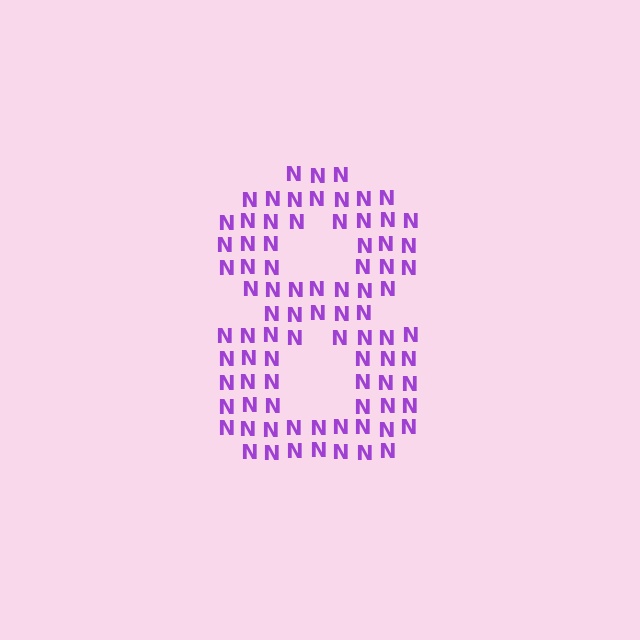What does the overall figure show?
The overall figure shows the digit 8.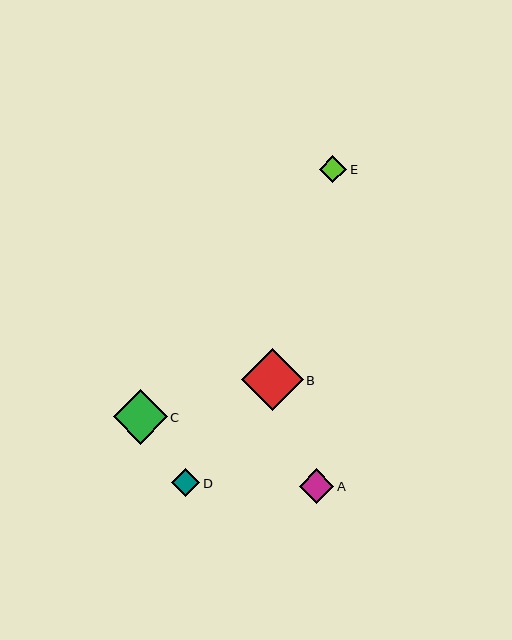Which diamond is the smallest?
Diamond E is the smallest with a size of approximately 27 pixels.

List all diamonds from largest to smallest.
From largest to smallest: B, C, A, D, E.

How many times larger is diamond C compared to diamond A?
Diamond C is approximately 1.6 times the size of diamond A.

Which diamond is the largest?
Diamond B is the largest with a size of approximately 62 pixels.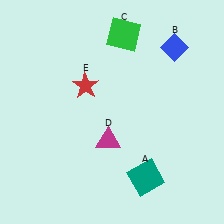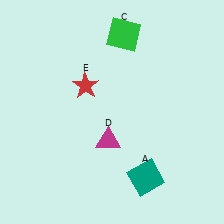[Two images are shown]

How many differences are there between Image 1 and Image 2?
There is 1 difference between the two images.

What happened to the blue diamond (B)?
The blue diamond (B) was removed in Image 2. It was in the top-right area of Image 1.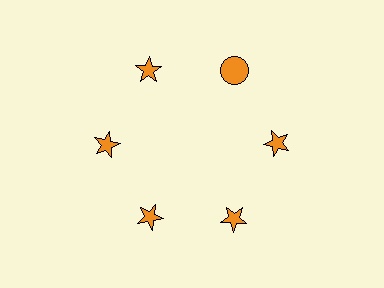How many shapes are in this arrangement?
There are 6 shapes arranged in a ring pattern.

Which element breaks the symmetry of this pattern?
The orange circle at roughly the 1 o'clock position breaks the symmetry. All other shapes are orange stars.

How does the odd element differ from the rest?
It has a different shape: circle instead of star.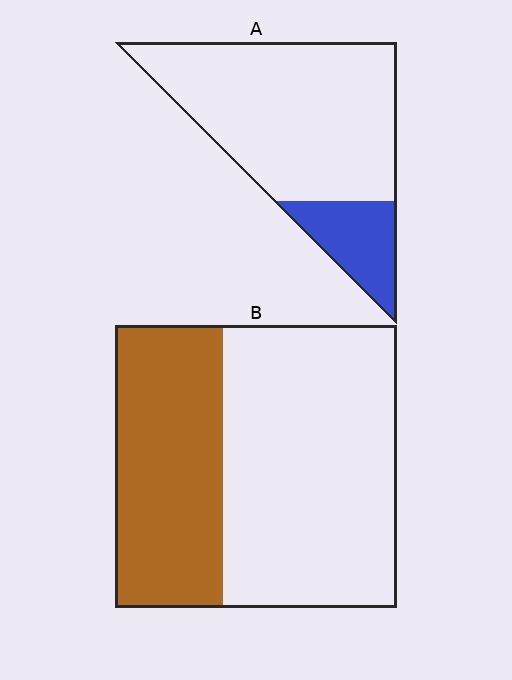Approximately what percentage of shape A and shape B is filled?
A is approximately 20% and B is approximately 40%.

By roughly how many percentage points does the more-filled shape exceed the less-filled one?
By roughly 20 percentage points (B over A).